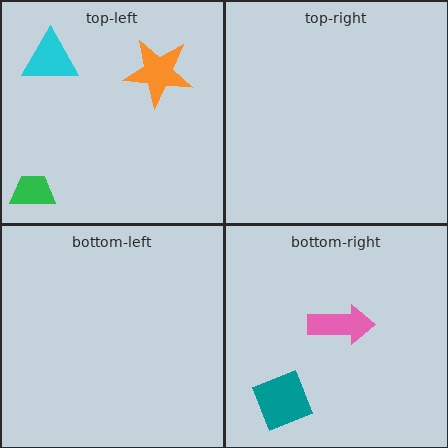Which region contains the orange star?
The top-left region.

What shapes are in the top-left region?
The green trapezoid, the orange star, the cyan triangle.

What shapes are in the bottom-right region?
The teal diamond, the pink arrow.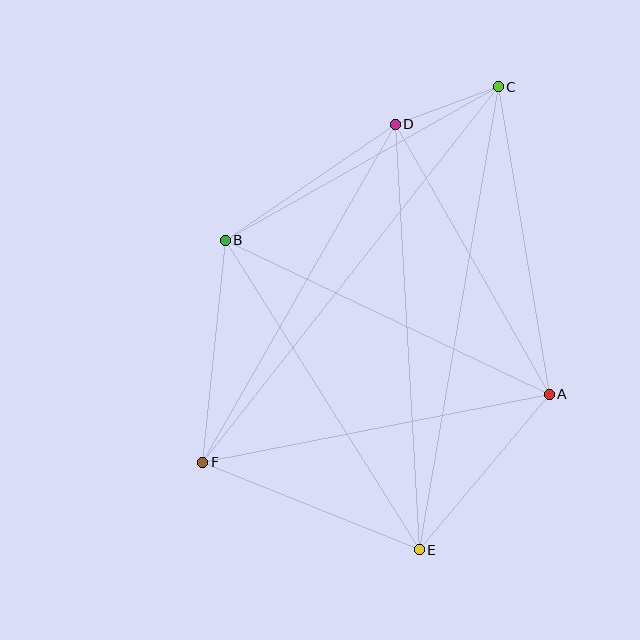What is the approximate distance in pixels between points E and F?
The distance between E and F is approximately 234 pixels.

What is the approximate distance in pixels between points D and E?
The distance between D and E is approximately 426 pixels.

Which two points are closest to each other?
Points C and D are closest to each other.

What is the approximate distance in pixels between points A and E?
The distance between A and E is approximately 202 pixels.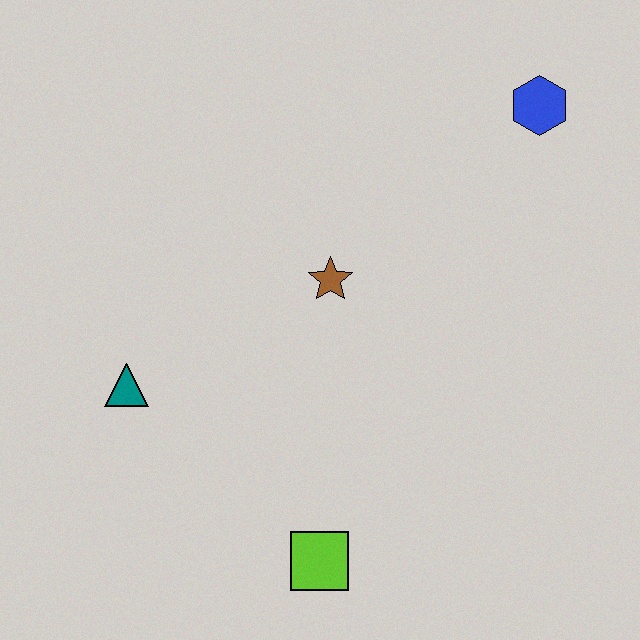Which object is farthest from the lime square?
The blue hexagon is farthest from the lime square.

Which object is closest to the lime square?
The teal triangle is closest to the lime square.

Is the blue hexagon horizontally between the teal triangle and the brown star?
No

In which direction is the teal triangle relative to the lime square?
The teal triangle is to the left of the lime square.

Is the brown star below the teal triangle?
No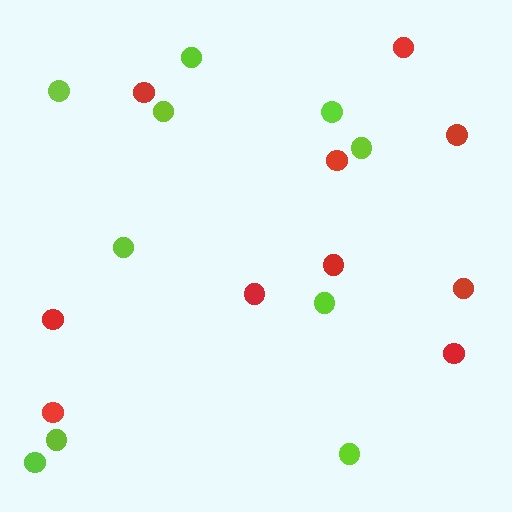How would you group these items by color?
There are 2 groups: one group of lime circles (10) and one group of red circles (10).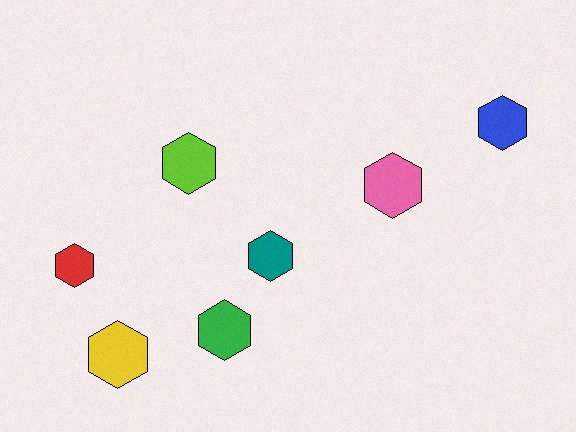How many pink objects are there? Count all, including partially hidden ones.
There is 1 pink object.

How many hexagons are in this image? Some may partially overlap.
There are 7 hexagons.